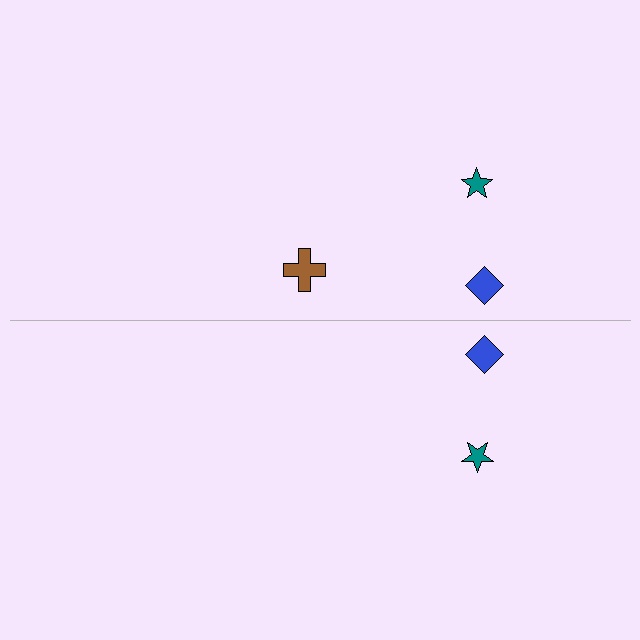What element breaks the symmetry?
A brown cross is missing from the bottom side.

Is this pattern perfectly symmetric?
No, the pattern is not perfectly symmetric. A brown cross is missing from the bottom side.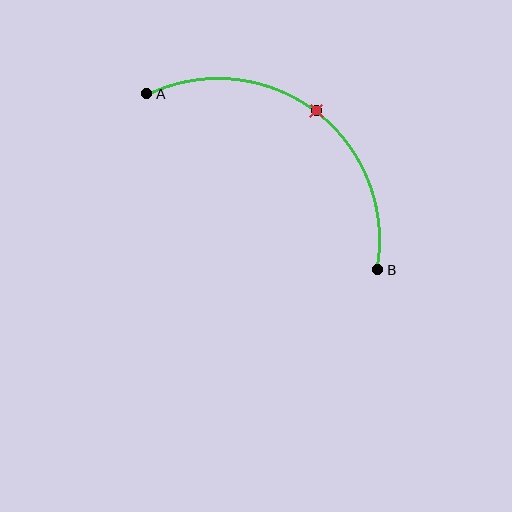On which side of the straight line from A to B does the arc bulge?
The arc bulges above and to the right of the straight line connecting A and B.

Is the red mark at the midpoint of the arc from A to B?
Yes. The red mark lies on the arc at equal arc-length from both A and B — it is the arc midpoint.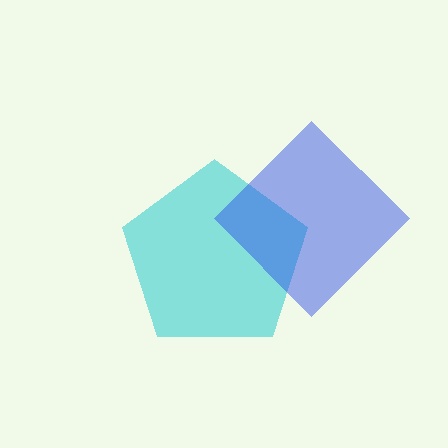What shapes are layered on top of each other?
The layered shapes are: a cyan pentagon, a blue diamond.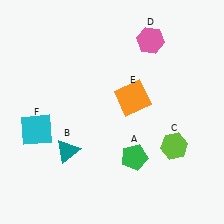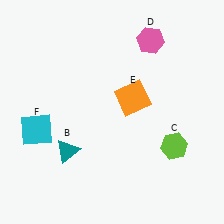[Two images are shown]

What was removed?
The green pentagon (A) was removed in Image 2.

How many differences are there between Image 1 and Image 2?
There is 1 difference between the two images.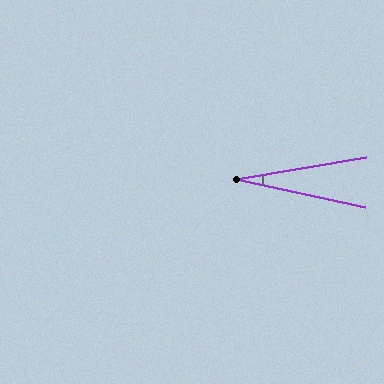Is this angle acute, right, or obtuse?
It is acute.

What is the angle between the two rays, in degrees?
Approximately 21 degrees.